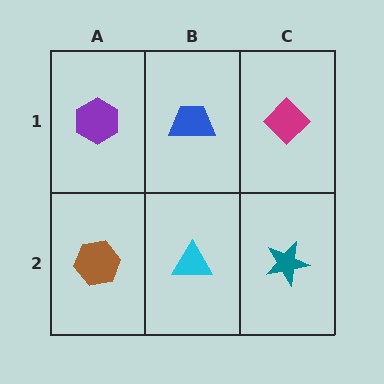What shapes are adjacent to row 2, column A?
A purple hexagon (row 1, column A), a cyan triangle (row 2, column B).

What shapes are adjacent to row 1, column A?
A brown hexagon (row 2, column A), a blue trapezoid (row 1, column B).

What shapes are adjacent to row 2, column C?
A magenta diamond (row 1, column C), a cyan triangle (row 2, column B).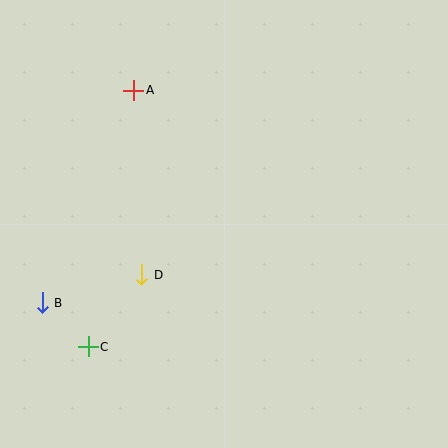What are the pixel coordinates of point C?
Point C is at (88, 347).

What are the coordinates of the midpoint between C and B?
The midpoint between C and B is at (65, 325).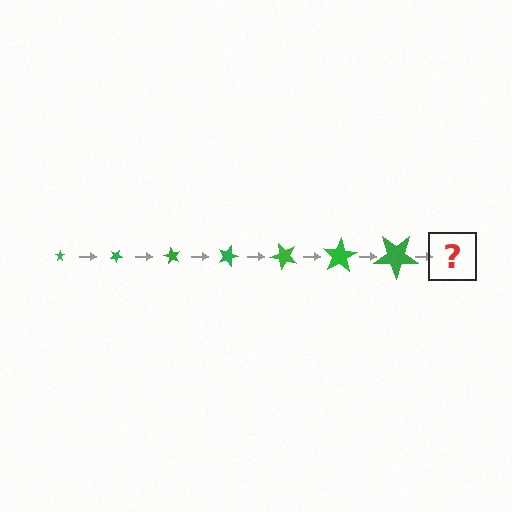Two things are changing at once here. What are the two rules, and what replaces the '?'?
The two rules are that the star grows larger each step and it rotates 30 degrees each step. The '?' should be a star, larger than the previous one and rotated 210 degrees from the start.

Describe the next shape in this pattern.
It should be a star, larger than the previous one and rotated 210 degrees from the start.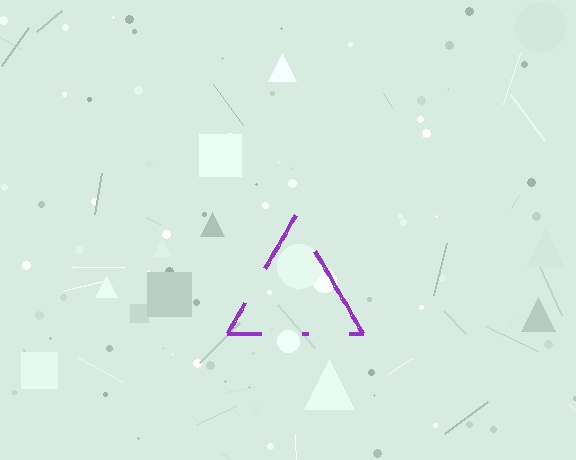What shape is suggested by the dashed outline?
The dashed outline suggests a triangle.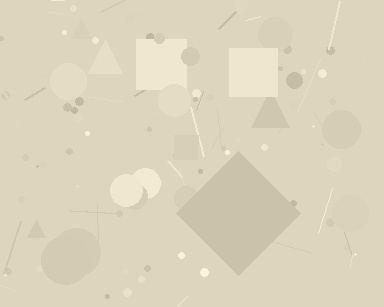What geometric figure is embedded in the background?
A diamond is embedded in the background.